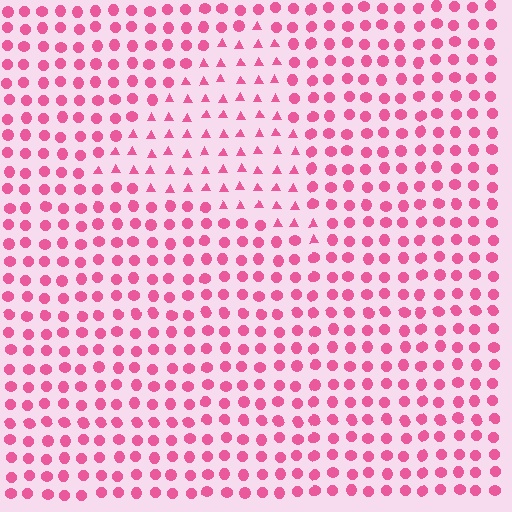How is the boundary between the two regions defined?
The boundary is defined by a change in element shape: triangles inside vs. circles outside. All elements share the same color and spacing.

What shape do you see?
I see a triangle.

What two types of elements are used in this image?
The image uses triangles inside the triangle region and circles outside it.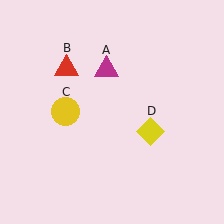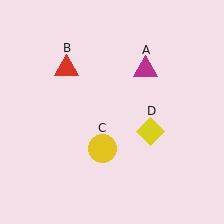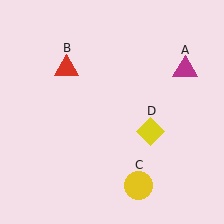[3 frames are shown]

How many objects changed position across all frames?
2 objects changed position: magenta triangle (object A), yellow circle (object C).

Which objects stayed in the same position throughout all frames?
Red triangle (object B) and yellow diamond (object D) remained stationary.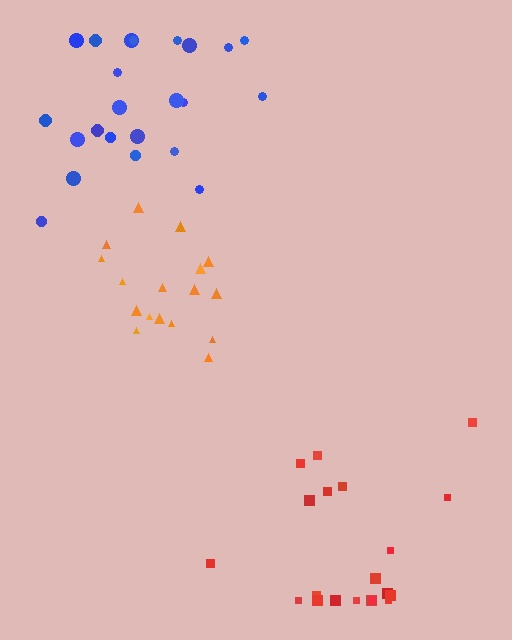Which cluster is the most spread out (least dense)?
Red.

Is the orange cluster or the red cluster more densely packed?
Orange.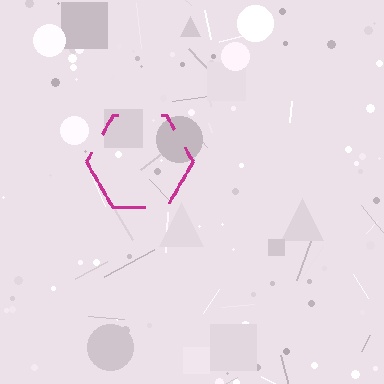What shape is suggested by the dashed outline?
The dashed outline suggests a hexagon.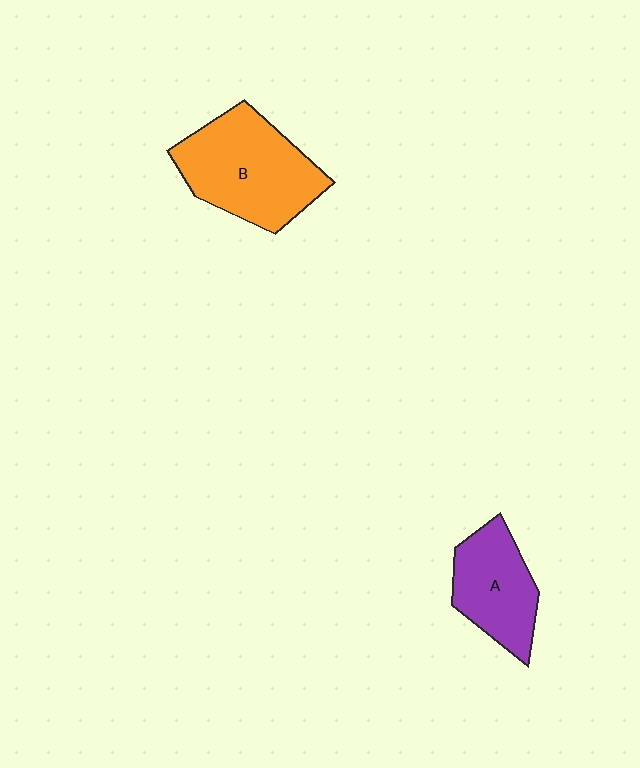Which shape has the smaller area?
Shape A (purple).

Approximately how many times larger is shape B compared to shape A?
Approximately 1.5 times.